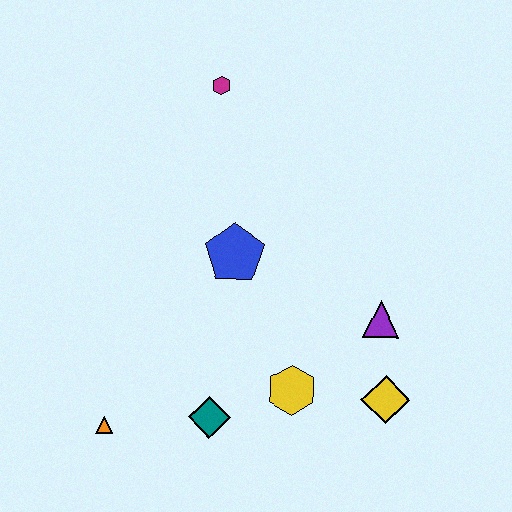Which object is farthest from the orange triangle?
The magenta hexagon is farthest from the orange triangle.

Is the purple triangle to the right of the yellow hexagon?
Yes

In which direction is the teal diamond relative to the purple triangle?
The teal diamond is to the left of the purple triangle.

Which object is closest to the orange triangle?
The teal diamond is closest to the orange triangle.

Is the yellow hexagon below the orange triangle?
No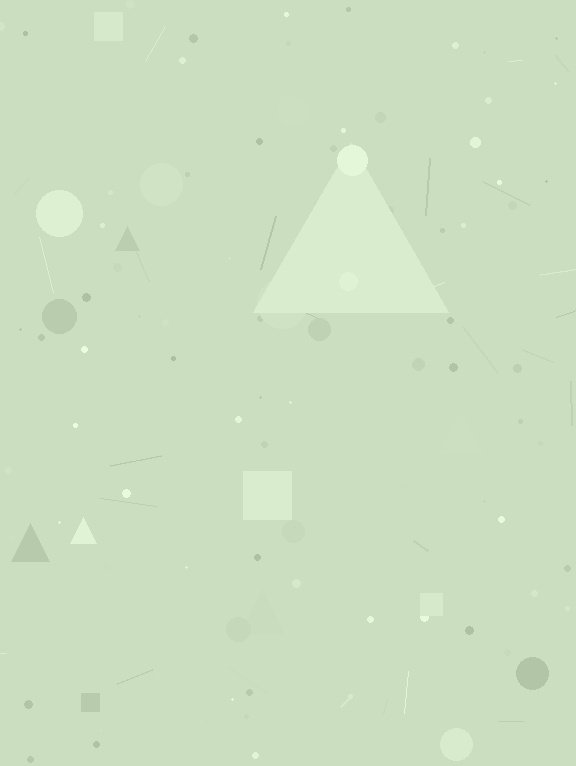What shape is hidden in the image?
A triangle is hidden in the image.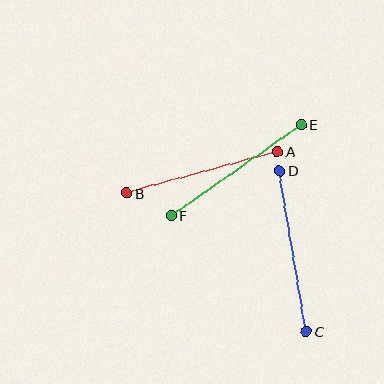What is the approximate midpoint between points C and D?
The midpoint is at approximately (293, 251) pixels.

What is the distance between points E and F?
The distance is approximately 158 pixels.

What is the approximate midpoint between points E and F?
The midpoint is at approximately (236, 170) pixels.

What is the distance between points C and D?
The distance is approximately 163 pixels.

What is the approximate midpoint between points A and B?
The midpoint is at approximately (202, 172) pixels.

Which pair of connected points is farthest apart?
Points C and D are farthest apart.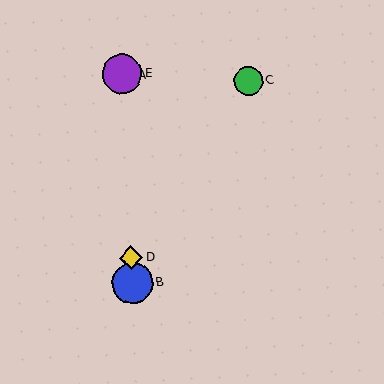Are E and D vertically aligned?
Yes, both are at x≈122.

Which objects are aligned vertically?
Objects A, B, D, E are aligned vertically.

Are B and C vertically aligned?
No, B is at x≈132 and C is at x≈249.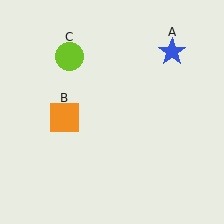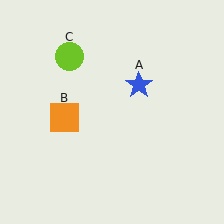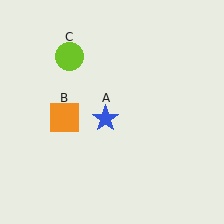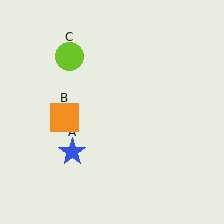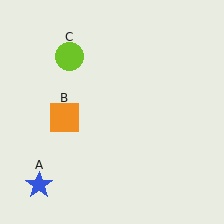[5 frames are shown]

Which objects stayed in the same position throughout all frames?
Orange square (object B) and lime circle (object C) remained stationary.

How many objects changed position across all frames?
1 object changed position: blue star (object A).